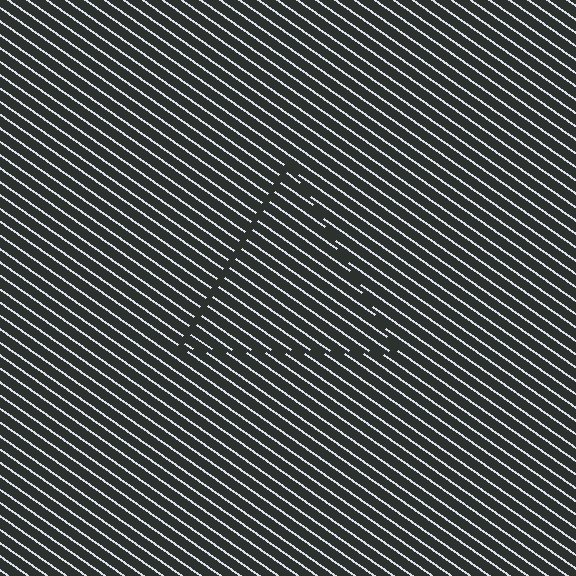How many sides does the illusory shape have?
3 sides — the line-ends trace a triangle.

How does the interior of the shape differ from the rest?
The interior of the shape contains the same grating, shifted by half a period — the contour is defined by the phase discontinuity where line-ends from the inner and outer gratings abut.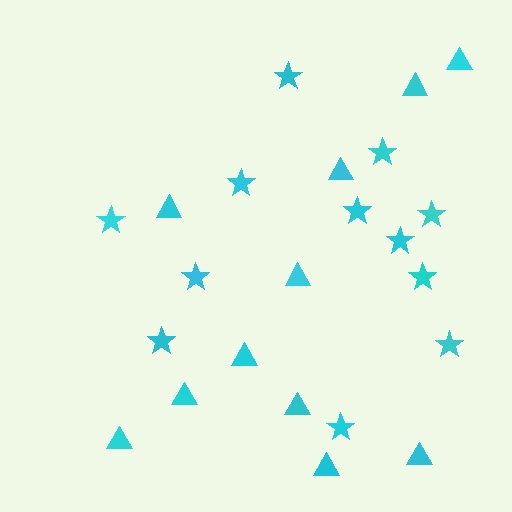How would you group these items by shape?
There are 2 groups: one group of stars (12) and one group of triangles (11).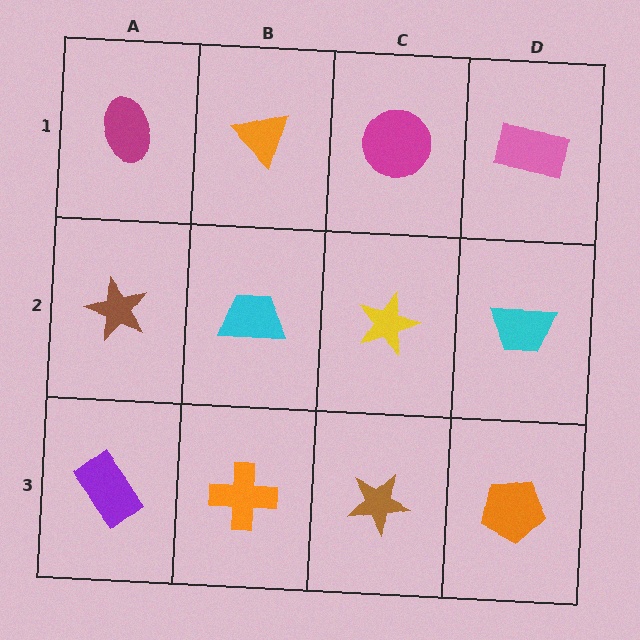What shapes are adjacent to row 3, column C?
A yellow star (row 2, column C), an orange cross (row 3, column B), an orange pentagon (row 3, column D).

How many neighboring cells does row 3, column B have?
3.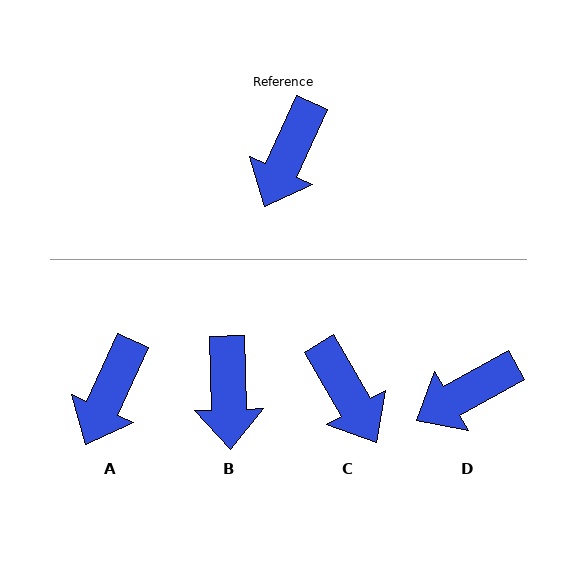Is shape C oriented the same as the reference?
No, it is off by about 55 degrees.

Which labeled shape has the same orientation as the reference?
A.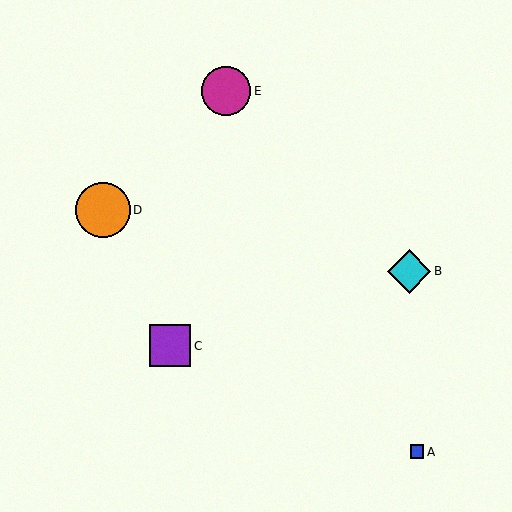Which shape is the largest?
The orange circle (labeled D) is the largest.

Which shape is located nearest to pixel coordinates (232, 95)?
The magenta circle (labeled E) at (226, 91) is nearest to that location.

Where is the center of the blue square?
The center of the blue square is at (417, 452).